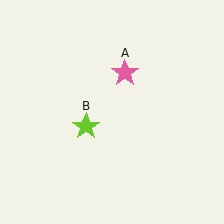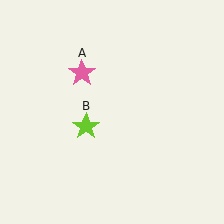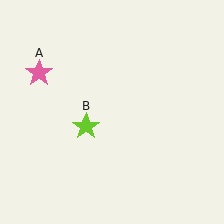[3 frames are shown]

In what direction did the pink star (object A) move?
The pink star (object A) moved left.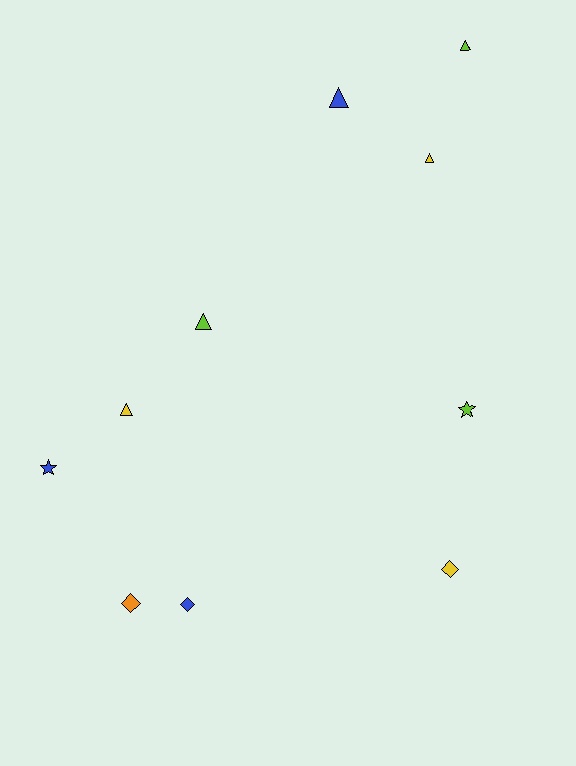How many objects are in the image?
There are 10 objects.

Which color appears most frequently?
Blue, with 3 objects.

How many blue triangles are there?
There is 1 blue triangle.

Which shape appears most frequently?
Triangle, with 5 objects.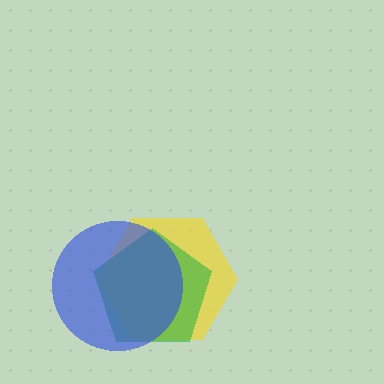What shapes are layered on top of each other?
The layered shapes are: a yellow hexagon, a green pentagon, a blue circle.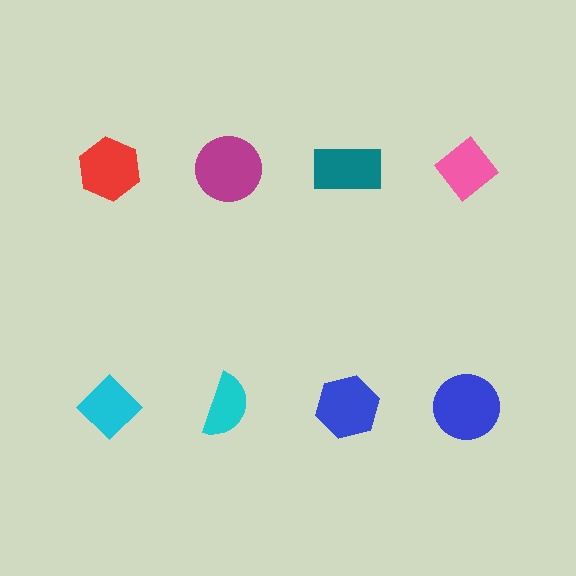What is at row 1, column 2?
A magenta circle.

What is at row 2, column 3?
A blue hexagon.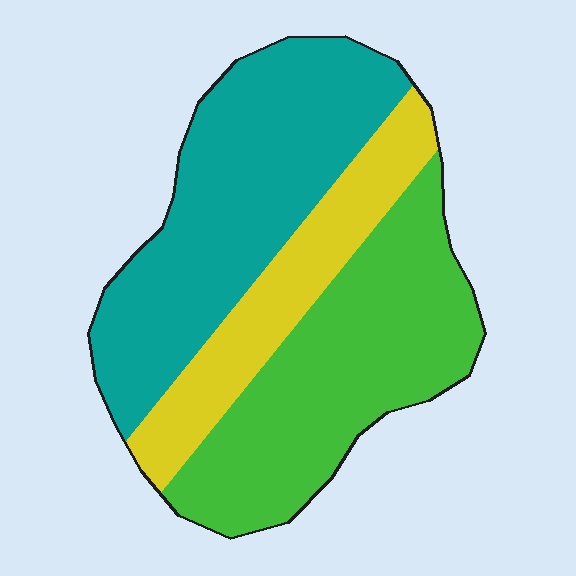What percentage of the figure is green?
Green takes up between a quarter and a half of the figure.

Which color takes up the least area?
Yellow, at roughly 20%.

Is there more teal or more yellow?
Teal.